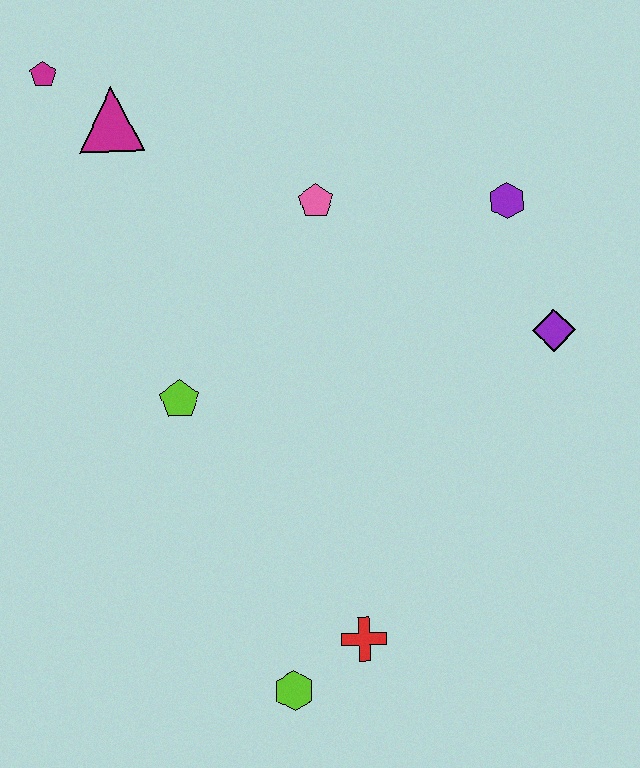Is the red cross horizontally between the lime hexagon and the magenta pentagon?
No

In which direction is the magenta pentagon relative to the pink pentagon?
The magenta pentagon is to the left of the pink pentagon.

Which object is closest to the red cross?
The lime hexagon is closest to the red cross.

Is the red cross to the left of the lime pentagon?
No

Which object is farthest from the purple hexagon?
The lime hexagon is farthest from the purple hexagon.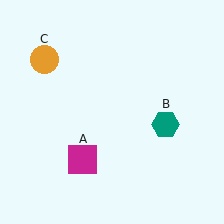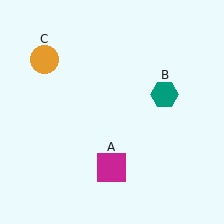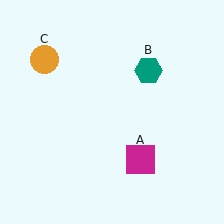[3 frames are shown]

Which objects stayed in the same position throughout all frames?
Orange circle (object C) remained stationary.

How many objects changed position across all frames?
2 objects changed position: magenta square (object A), teal hexagon (object B).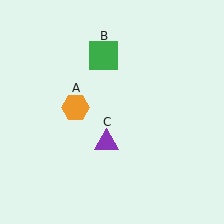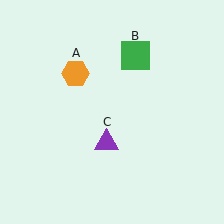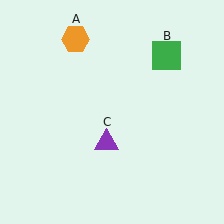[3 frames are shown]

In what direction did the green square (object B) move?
The green square (object B) moved right.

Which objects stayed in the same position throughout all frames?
Purple triangle (object C) remained stationary.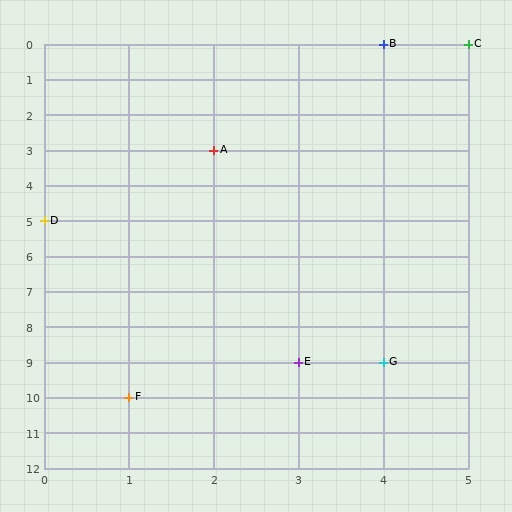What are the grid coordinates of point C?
Point C is at grid coordinates (5, 0).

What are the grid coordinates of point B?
Point B is at grid coordinates (4, 0).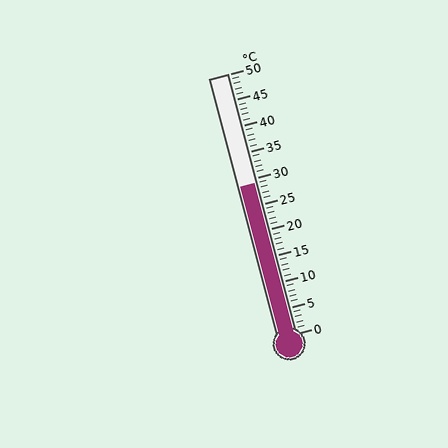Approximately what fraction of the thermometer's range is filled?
The thermometer is filled to approximately 60% of its range.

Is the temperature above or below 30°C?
The temperature is below 30°C.